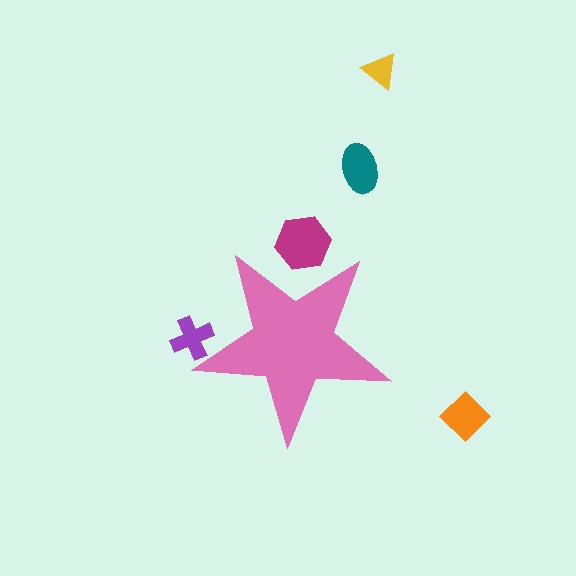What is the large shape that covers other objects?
A pink star.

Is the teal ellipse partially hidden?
No, the teal ellipse is fully visible.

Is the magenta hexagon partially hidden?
Yes, the magenta hexagon is partially hidden behind the pink star.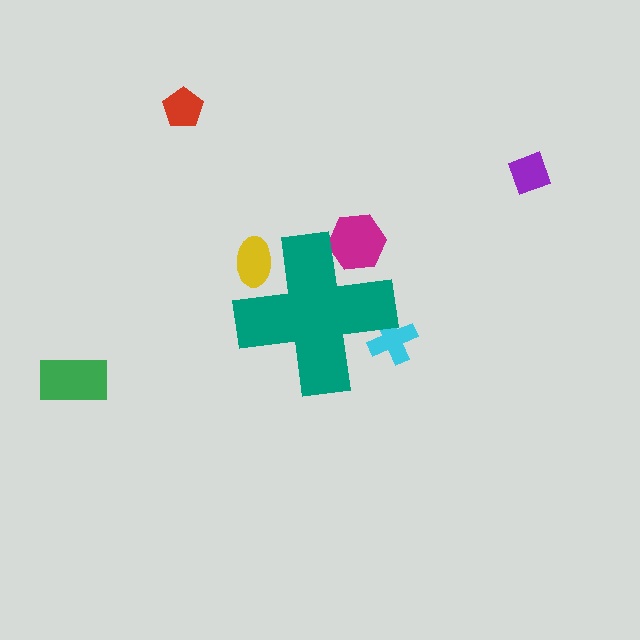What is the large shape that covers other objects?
A teal cross.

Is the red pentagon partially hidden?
No, the red pentagon is fully visible.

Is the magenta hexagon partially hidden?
Yes, the magenta hexagon is partially hidden behind the teal cross.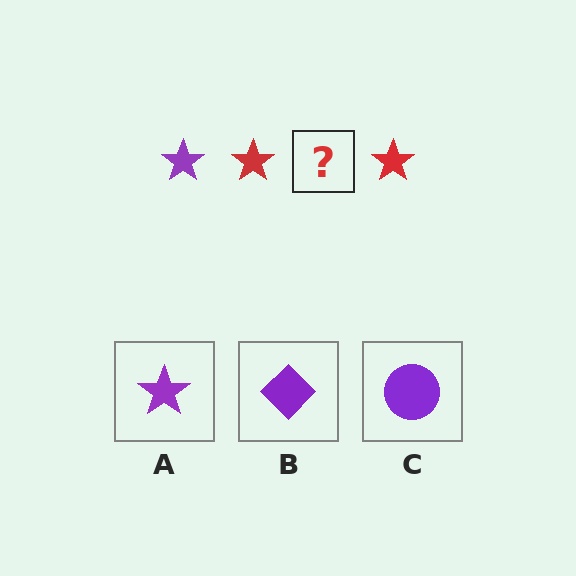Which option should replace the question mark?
Option A.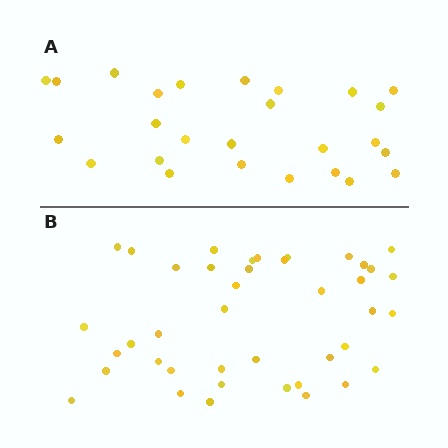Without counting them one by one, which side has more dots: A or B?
Region B (the bottom region) has more dots.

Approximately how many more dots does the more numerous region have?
Region B has approximately 15 more dots than region A.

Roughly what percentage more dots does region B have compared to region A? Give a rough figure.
About 60% more.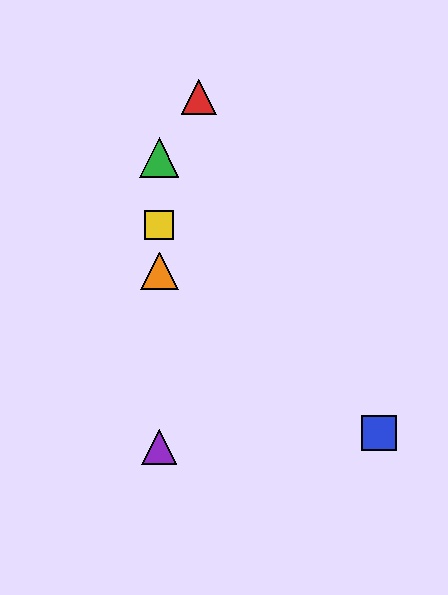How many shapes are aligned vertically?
4 shapes (the green triangle, the yellow square, the purple triangle, the orange triangle) are aligned vertically.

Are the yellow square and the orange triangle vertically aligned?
Yes, both are at x≈159.